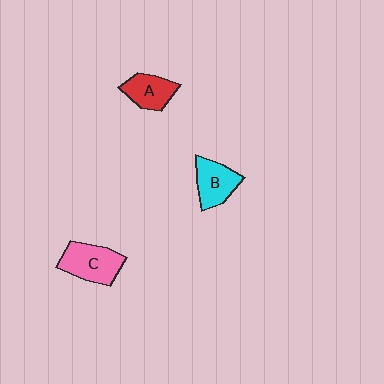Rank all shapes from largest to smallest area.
From largest to smallest: C (pink), B (cyan), A (red).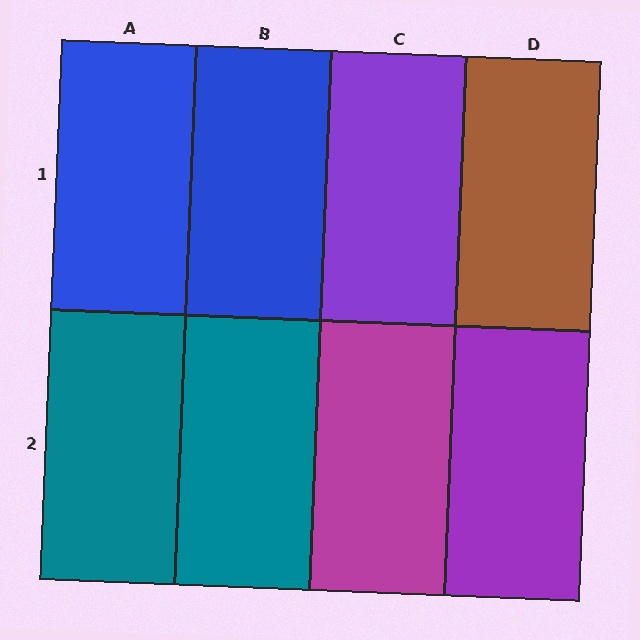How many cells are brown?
1 cell is brown.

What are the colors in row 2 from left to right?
Teal, teal, magenta, purple.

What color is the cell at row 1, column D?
Brown.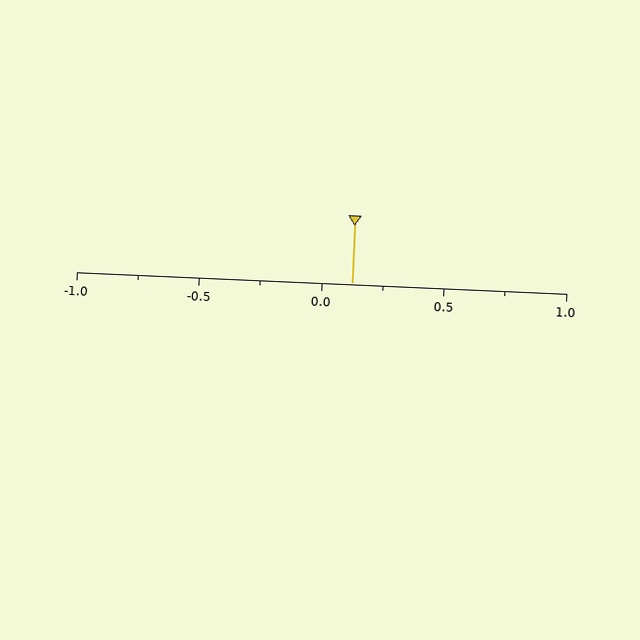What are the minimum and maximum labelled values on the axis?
The axis runs from -1.0 to 1.0.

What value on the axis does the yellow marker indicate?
The marker indicates approximately 0.12.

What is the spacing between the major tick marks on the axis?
The major ticks are spaced 0.5 apart.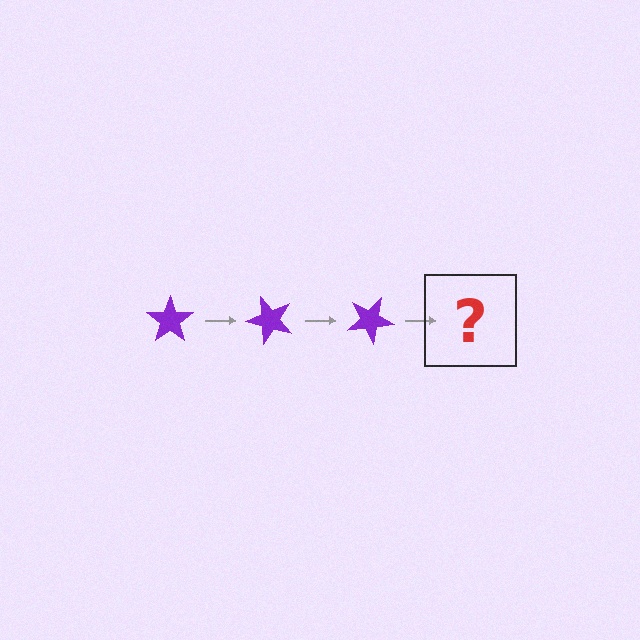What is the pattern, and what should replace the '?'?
The pattern is that the star rotates 50 degrees each step. The '?' should be a purple star rotated 150 degrees.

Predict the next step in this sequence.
The next step is a purple star rotated 150 degrees.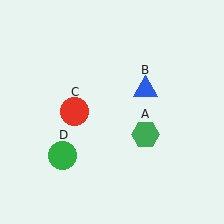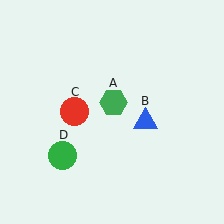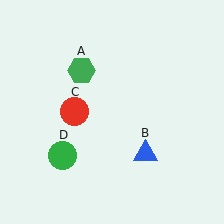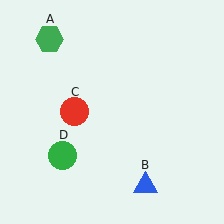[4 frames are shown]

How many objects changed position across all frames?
2 objects changed position: green hexagon (object A), blue triangle (object B).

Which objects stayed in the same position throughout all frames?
Red circle (object C) and green circle (object D) remained stationary.